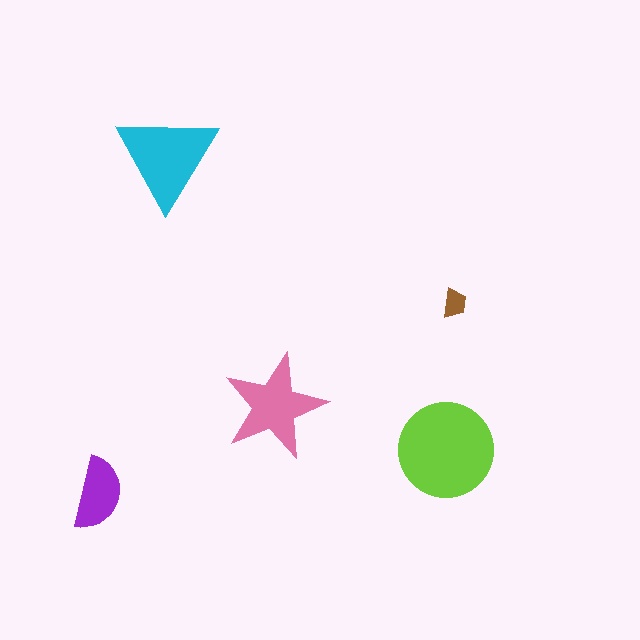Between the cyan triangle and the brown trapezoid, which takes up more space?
The cyan triangle.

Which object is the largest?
The lime circle.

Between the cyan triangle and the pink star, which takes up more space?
The cyan triangle.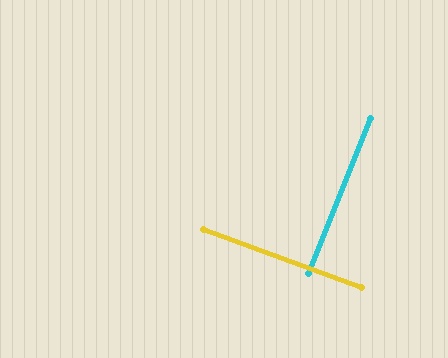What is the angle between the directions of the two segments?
Approximately 89 degrees.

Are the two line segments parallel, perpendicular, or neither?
Perpendicular — they meet at approximately 89°.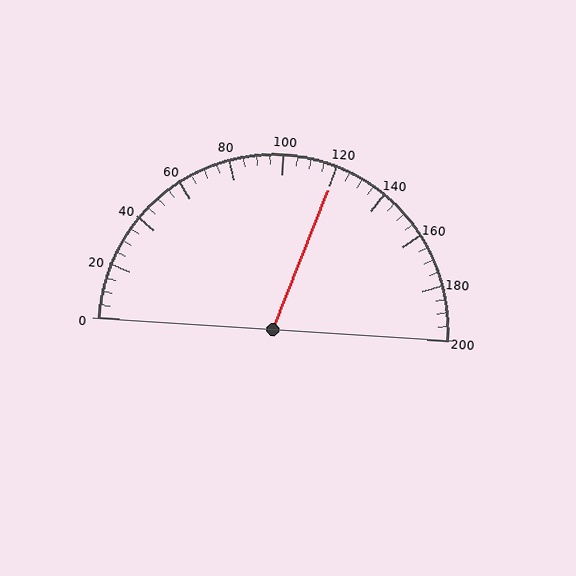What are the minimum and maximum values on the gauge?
The gauge ranges from 0 to 200.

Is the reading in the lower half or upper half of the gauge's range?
The reading is in the upper half of the range (0 to 200).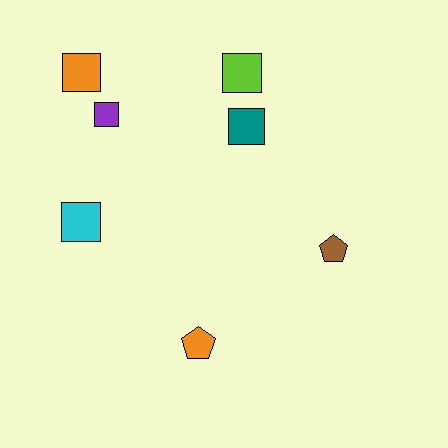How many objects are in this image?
There are 7 objects.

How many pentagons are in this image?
There are 2 pentagons.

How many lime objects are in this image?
There is 1 lime object.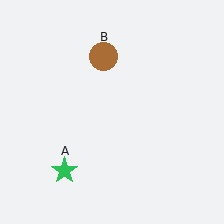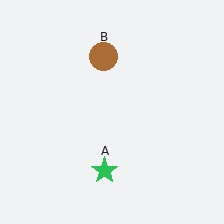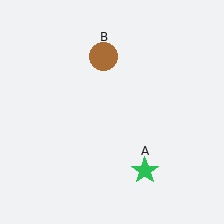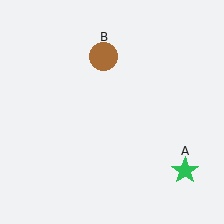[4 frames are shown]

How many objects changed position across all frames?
1 object changed position: green star (object A).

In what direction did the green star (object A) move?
The green star (object A) moved right.